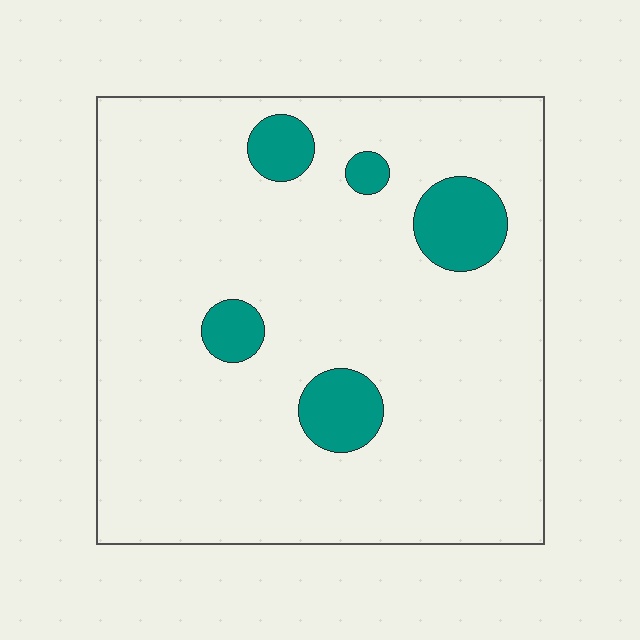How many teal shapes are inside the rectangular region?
5.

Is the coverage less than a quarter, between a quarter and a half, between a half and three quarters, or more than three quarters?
Less than a quarter.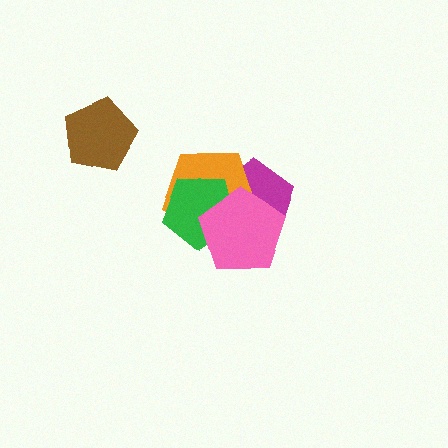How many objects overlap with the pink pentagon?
3 objects overlap with the pink pentagon.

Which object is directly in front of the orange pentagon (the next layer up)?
The green pentagon is directly in front of the orange pentagon.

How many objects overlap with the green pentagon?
3 objects overlap with the green pentagon.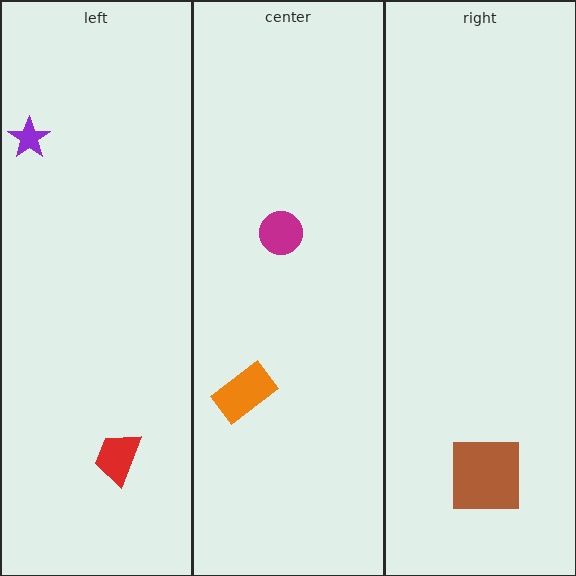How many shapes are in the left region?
2.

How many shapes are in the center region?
2.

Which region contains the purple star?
The left region.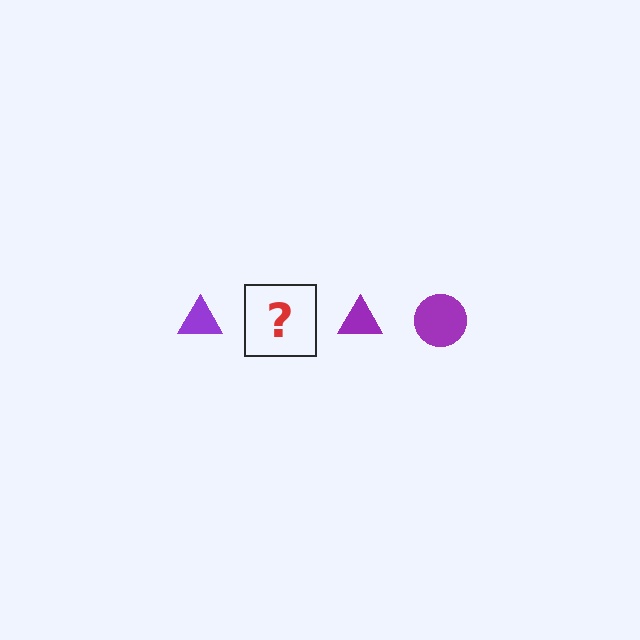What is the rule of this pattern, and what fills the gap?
The rule is that the pattern cycles through triangle, circle shapes in purple. The gap should be filled with a purple circle.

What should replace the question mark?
The question mark should be replaced with a purple circle.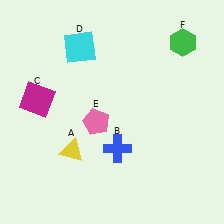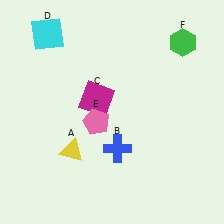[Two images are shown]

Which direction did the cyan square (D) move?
The cyan square (D) moved left.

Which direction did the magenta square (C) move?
The magenta square (C) moved right.